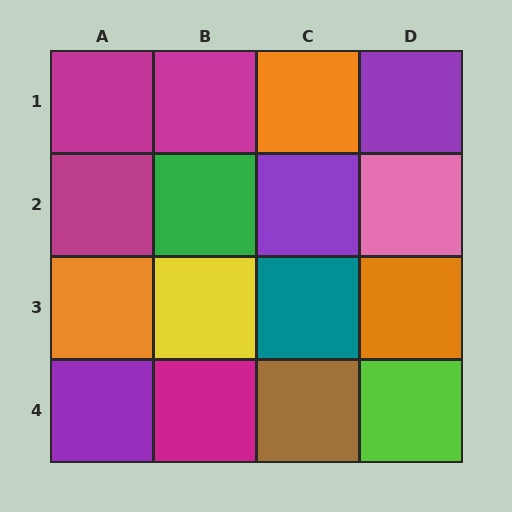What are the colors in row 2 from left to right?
Magenta, green, purple, pink.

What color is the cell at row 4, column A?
Purple.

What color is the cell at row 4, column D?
Lime.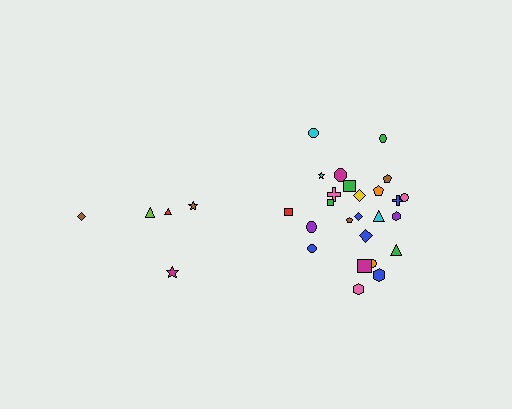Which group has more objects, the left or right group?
The right group.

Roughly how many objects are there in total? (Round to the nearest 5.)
Roughly 30 objects in total.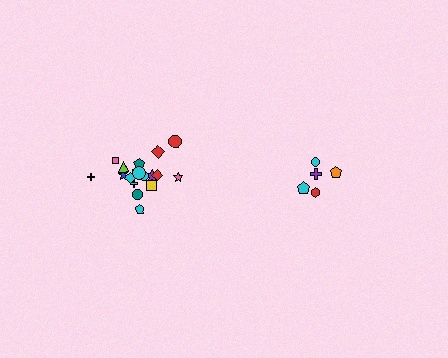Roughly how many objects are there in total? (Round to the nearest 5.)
Roughly 25 objects in total.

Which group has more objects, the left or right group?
The left group.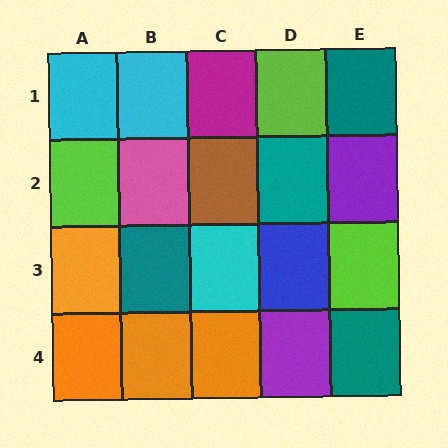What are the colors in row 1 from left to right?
Cyan, cyan, magenta, lime, teal.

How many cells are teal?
4 cells are teal.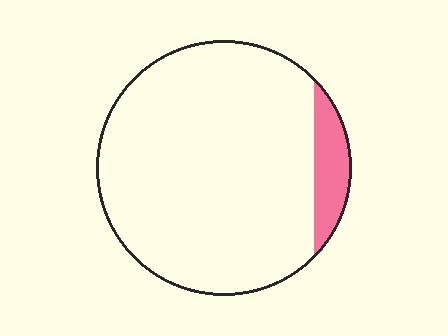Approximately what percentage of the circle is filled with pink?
Approximately 10%.